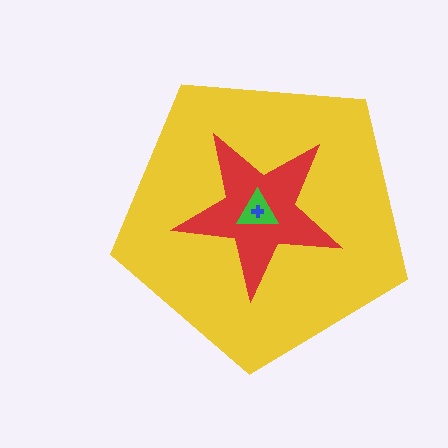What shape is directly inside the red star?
The green triangle.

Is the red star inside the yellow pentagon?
Yes.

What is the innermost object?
The blue cross.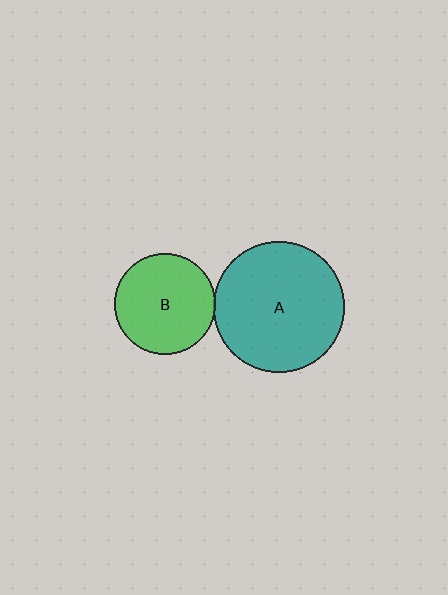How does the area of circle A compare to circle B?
Approximately 1.7 times.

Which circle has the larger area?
Circle A (teal).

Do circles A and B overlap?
Yes.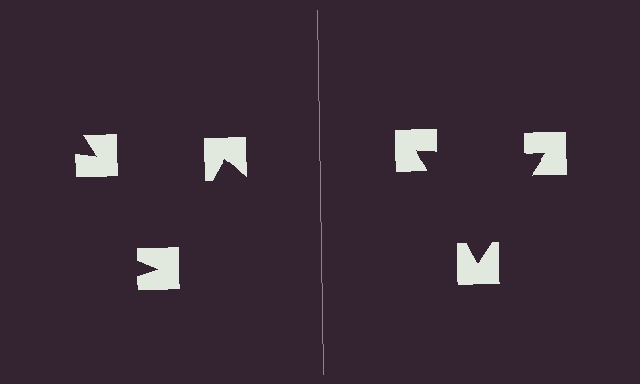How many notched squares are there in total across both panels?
6 — 3 on each side.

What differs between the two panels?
The notched squares are positioned identically on both sides; only the wedge orientations differ. On the right they align to a triangle; on the left they are misaligned.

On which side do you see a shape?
An illusory triangle appears on the right side. On the left side the wedge cuts are rotated, so no coherent shape forms.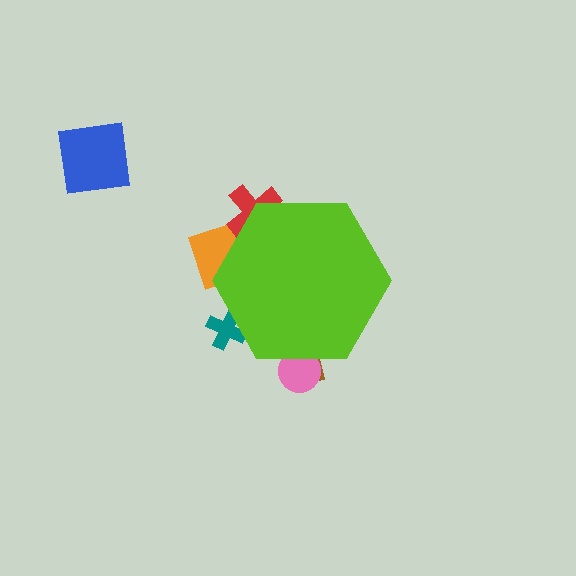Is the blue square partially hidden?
No, the blue square is fully visible.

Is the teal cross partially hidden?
Yes, the teal cross is partially hidden behind the lime hexagon.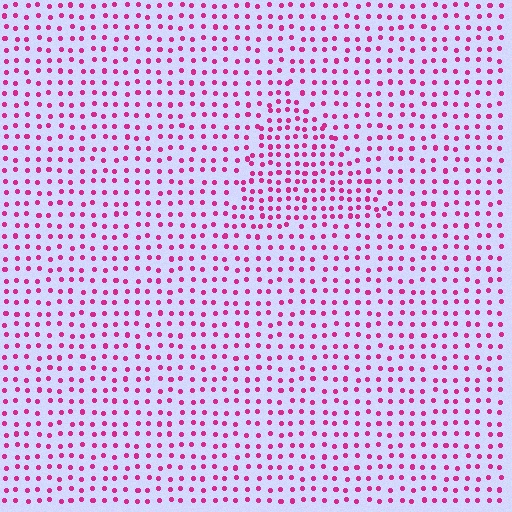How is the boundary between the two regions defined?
The boundary is defined by a change in element density (approximately 1.5x ratio). All elements are the same color, size, and shape.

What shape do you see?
I see a triangle.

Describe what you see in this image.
The image contains small magenta elements arranged at two different densities. A triangle-shaped region is visible where the elements are more densely packed than the surrounding area.